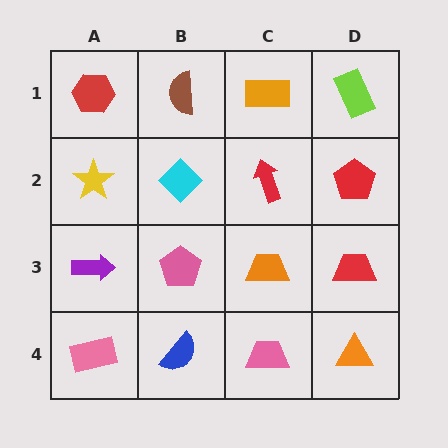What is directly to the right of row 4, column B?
A pink trapezoid.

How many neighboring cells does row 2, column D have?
3.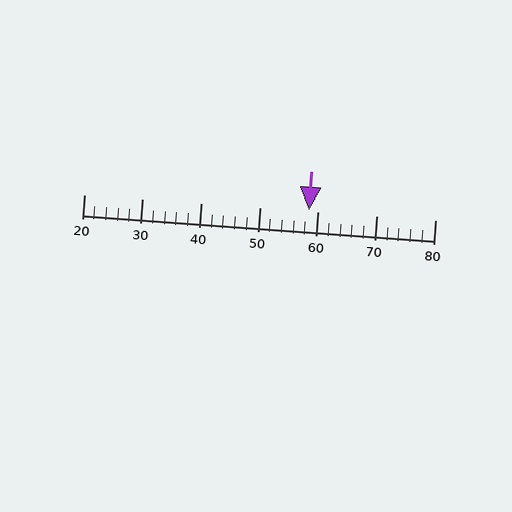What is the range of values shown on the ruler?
The ruler shows values from 20 to 80.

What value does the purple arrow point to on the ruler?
The purple arrow points to approximately 58.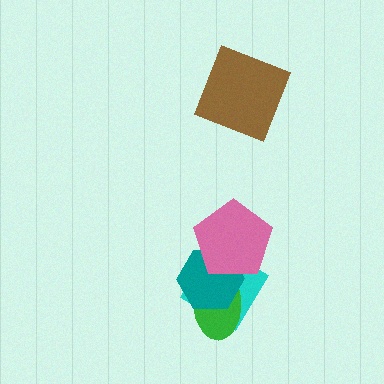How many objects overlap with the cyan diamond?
3 objects overlap with the cyan diamond.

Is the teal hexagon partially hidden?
Yes, it is partially covered by another shape.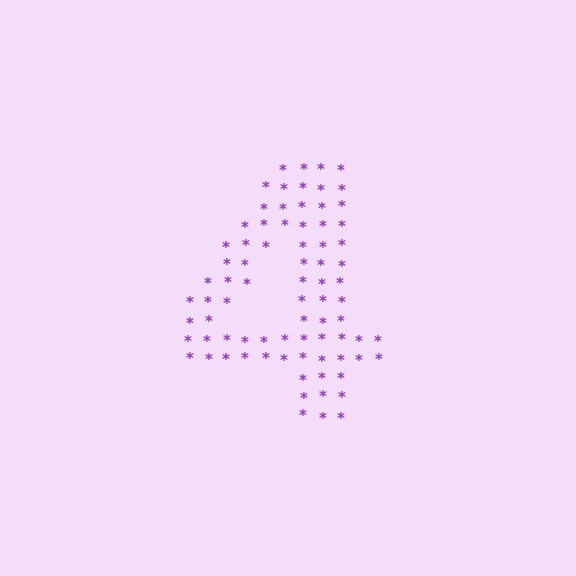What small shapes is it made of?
It is made of small asterisks.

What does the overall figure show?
The overall figure shows the digit 4.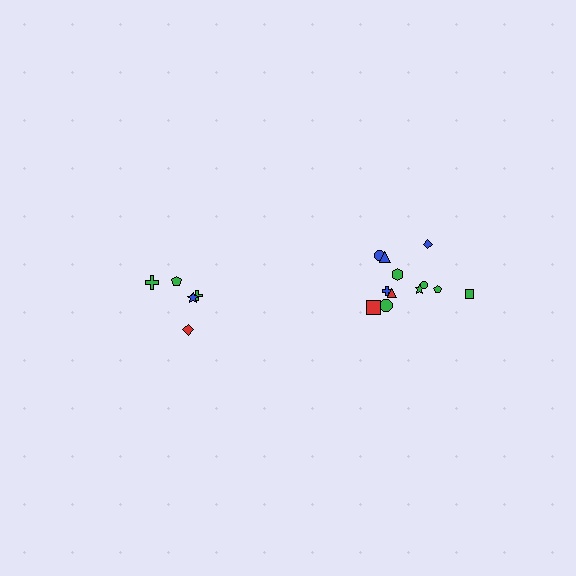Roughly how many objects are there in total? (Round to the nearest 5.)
Roughly 15 objects in total.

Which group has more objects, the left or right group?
The right group.